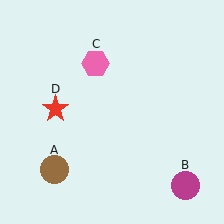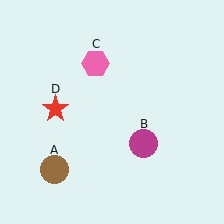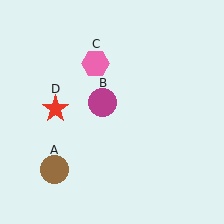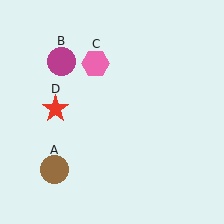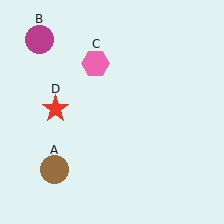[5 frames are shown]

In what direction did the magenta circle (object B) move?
The magenta circle (object B) moved up and to the left.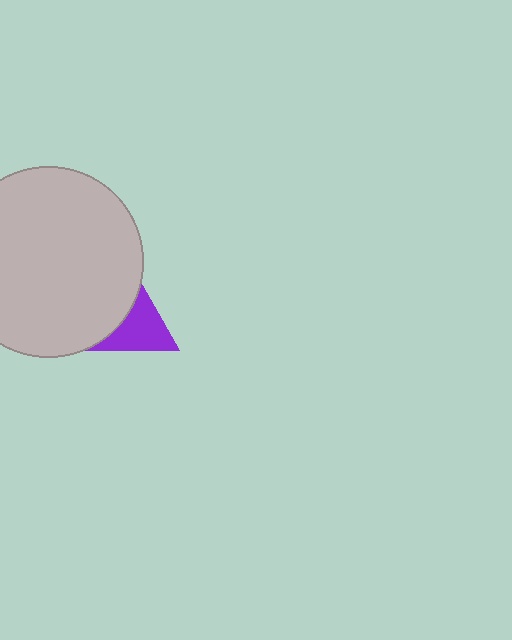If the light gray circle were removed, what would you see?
You would see the complete purple triangle.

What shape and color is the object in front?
The object in front is a light gray circle.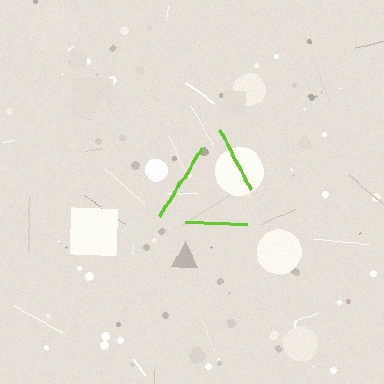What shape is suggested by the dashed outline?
The dashed outline suggests a triangle.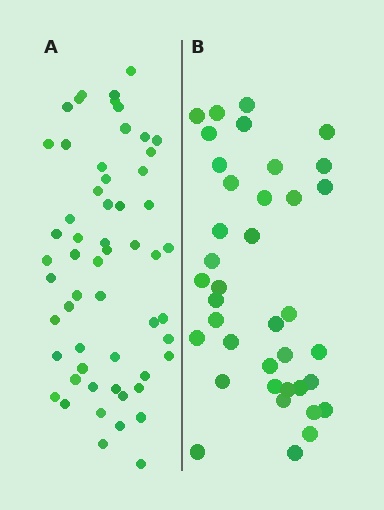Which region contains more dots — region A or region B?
Region A (the left region) has more dots.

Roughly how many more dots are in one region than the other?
Region A has approximately 20 more dots than region B.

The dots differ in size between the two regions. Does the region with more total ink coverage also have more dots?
No. Region B has more total ink coverage because its dots are larger, but region A actually contains more individual dots. Total area can be misleading — the number of items is what matters here.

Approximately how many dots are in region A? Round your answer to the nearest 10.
About 60 dots. (The exact count is 57, which rounds to 60.)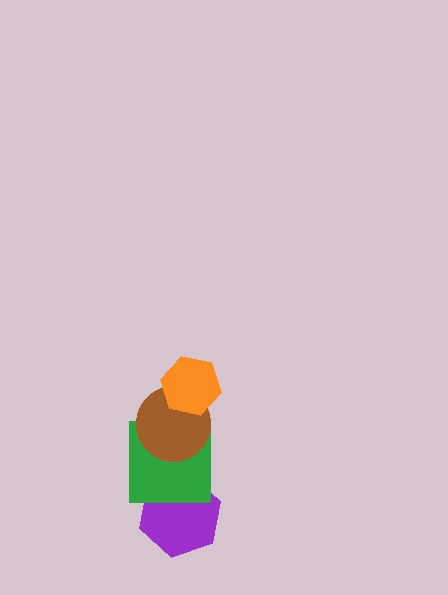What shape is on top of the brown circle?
The orange hexagon is on top of the brown circle.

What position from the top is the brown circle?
The brown circle is 2nd from the top.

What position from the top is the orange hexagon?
The orange hexagon is 1st from the top.